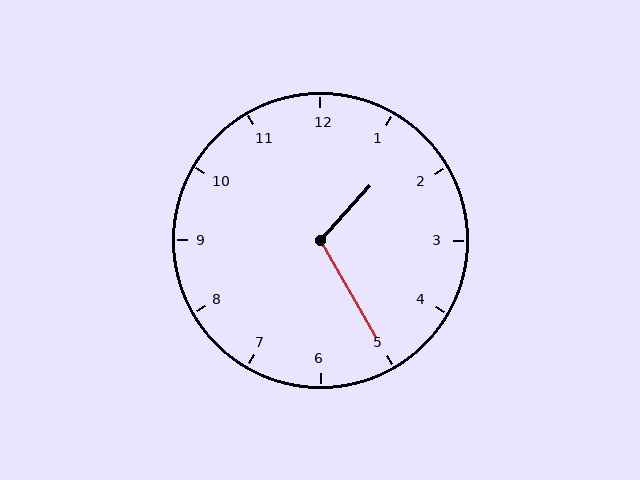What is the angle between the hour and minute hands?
Approximately 108 degrees.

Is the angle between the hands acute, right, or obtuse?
It is obtuse.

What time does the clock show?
1:25.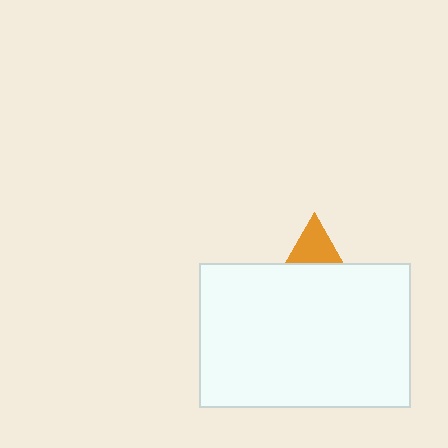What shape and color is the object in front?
The object in front is a white rectangle.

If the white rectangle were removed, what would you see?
You would see the complete orange triangle.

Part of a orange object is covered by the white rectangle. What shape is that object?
It is a triangle.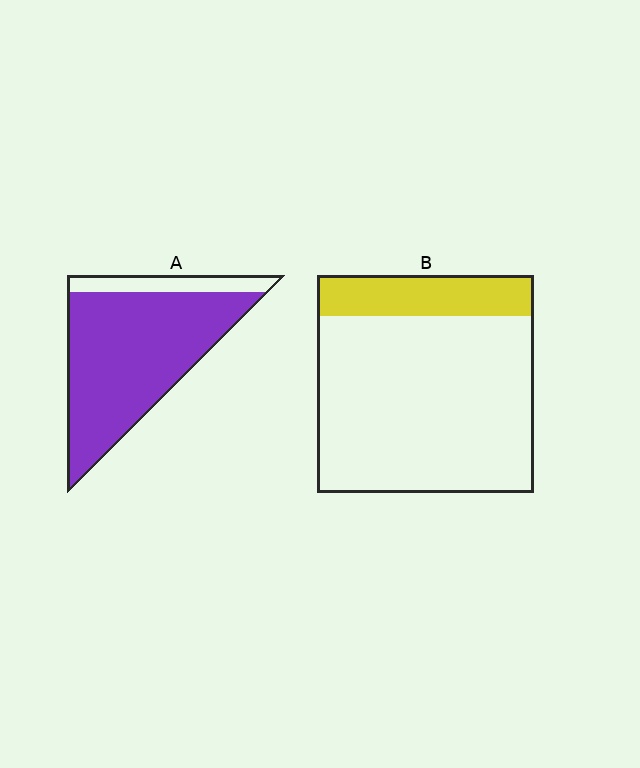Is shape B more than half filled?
No.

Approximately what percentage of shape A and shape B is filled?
A is approximately 85% and B is approximately 20%.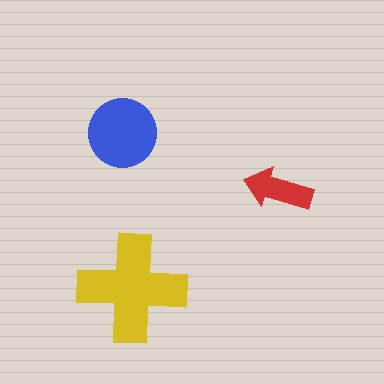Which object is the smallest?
The red arrow.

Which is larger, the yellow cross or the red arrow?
The yellow cross.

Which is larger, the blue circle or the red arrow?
The blue circle.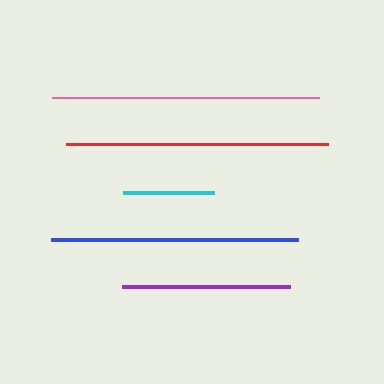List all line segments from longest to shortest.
From longest to shortest: pink, red, blue, purple, cyan.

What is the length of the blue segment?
The blue segment is approximately 247 pixels long.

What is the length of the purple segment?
The purple segment is approximately 168 pixels long.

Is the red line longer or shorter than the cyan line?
The red line is longer than the cyan line.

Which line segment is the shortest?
The cyan line is the shortest at approximately 91 pixels.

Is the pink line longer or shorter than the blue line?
The pink line is longer than the blue line.